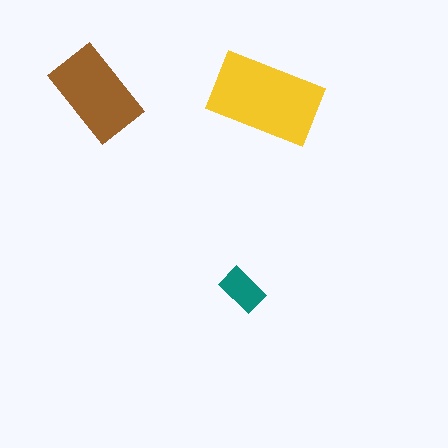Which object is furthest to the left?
The brown rectangle is leftmost.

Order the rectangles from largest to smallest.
the yellow one, the brown one, the teal one.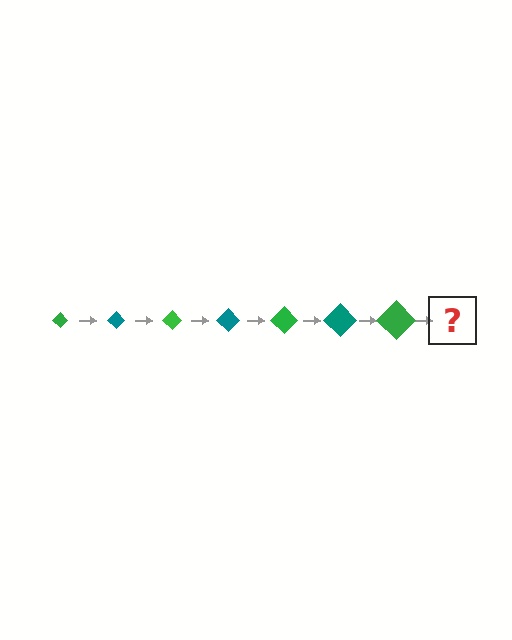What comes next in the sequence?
The next element should be a teal diamond, larger than the previous one.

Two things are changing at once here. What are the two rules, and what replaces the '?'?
The two rules are that the diamond grows larger each step and the color cycles through green and teal. The '?' should be a teal diamond, larger than the previous one.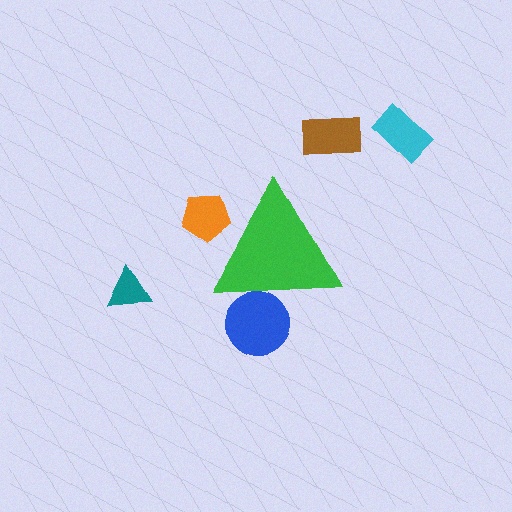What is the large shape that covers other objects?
A green triangle.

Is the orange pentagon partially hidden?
Yes, the orange pentagon is partially hidden behind the green triangle.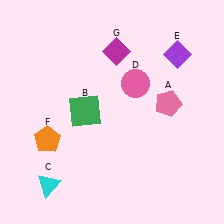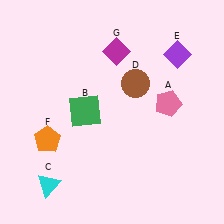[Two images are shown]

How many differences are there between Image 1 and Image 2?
There is 1 difference between the two images.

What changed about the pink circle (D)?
In Image 1, D is pink. In Image 2, it changed to brown.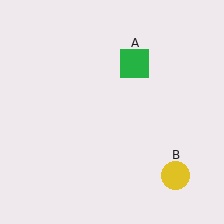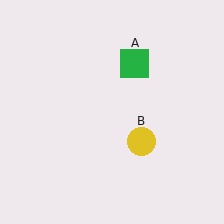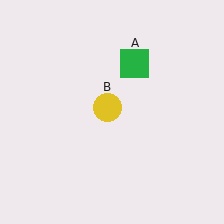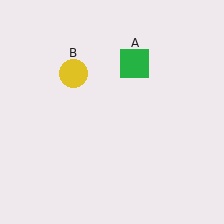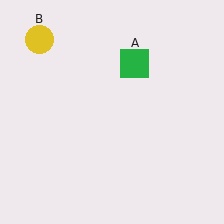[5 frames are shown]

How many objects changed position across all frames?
1 object changed position: yellow circle (object B).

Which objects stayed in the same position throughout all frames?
Green square (object A) remained stationary.